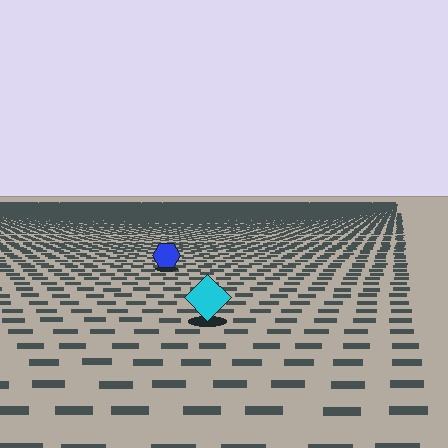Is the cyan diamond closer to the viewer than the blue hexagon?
Yes. The cyan diamond is closer — you can tell from the texture gradient: the ground texture is coarser near it.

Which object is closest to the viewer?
The cyan diamond is closest. The texture marks near it are larger and more spread out.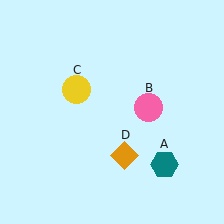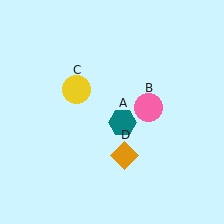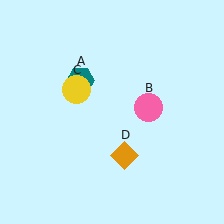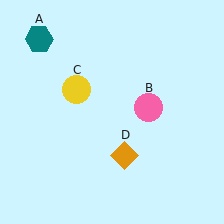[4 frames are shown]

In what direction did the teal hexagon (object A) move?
The teal hexagon (object A) moved up and to the left.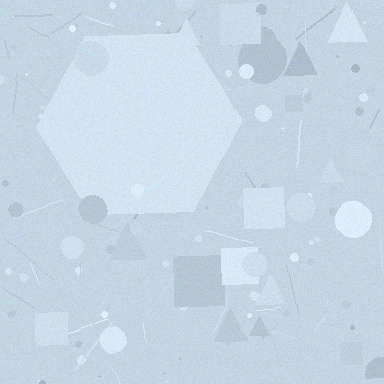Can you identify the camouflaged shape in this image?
The camouflaged shape is a hexagon.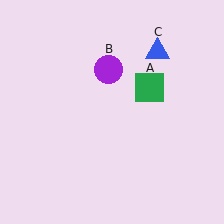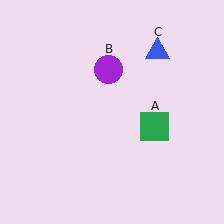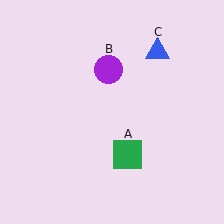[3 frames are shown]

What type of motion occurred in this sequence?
The green square (object A) rotated clockwise around the center of the scene.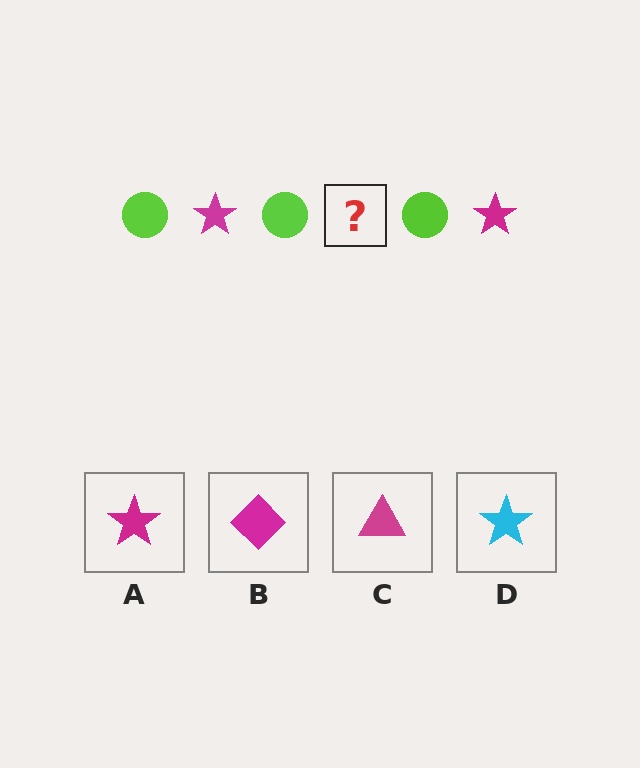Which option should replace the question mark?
Option A.